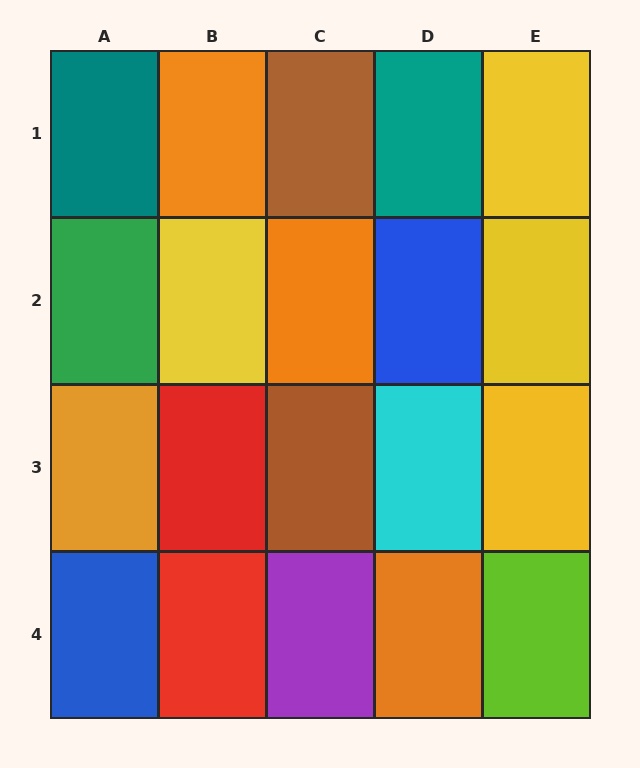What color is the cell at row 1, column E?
Yellow.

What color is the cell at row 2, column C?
Orange.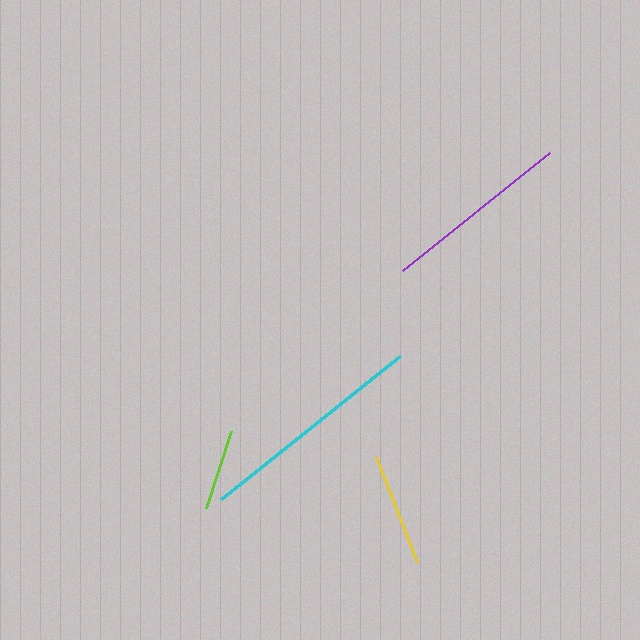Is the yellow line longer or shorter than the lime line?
The yellow line is longer than the lime line.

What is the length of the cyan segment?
The cyan segment is approximately 229 pixels long.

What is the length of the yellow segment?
The yellow segment is approximately 113 pixels long.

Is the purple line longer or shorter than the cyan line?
The cyan line is longer than the purple line.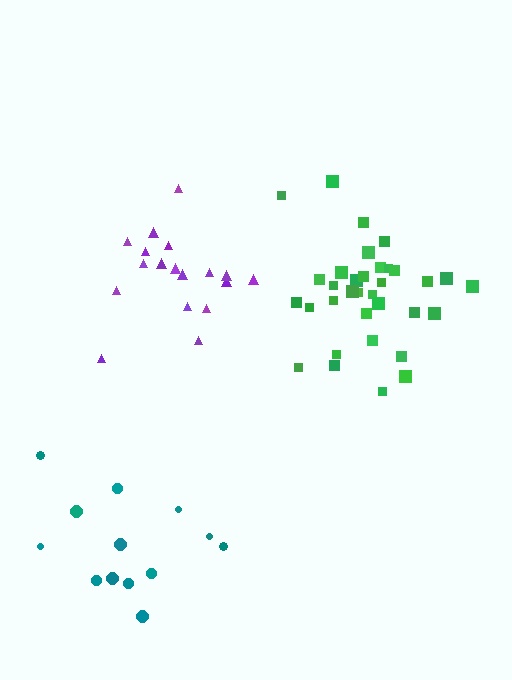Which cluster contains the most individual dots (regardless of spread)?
Green (34).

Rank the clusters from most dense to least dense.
green, purple, teal.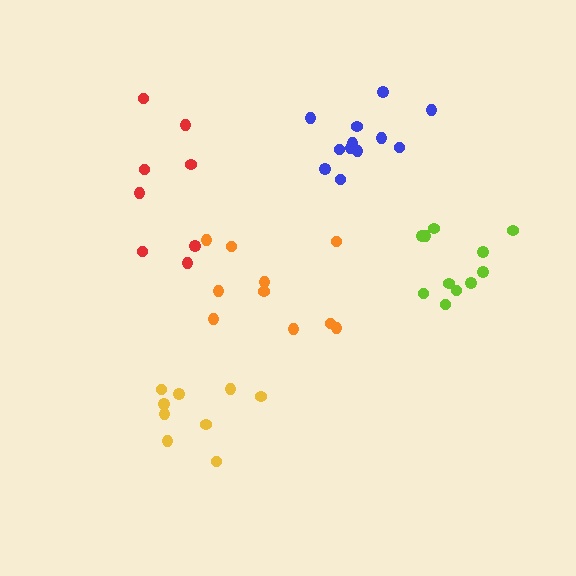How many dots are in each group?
Group 1: 9 dots, Group 2: 12 dots, Group 3: 8 dots, Group 4: 11 dots, Group 5: 10 dots (50 total).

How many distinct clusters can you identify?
There are 5 distinct clusters.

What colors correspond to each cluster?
The clusters are colored: yellow, blue, red, lime, orange.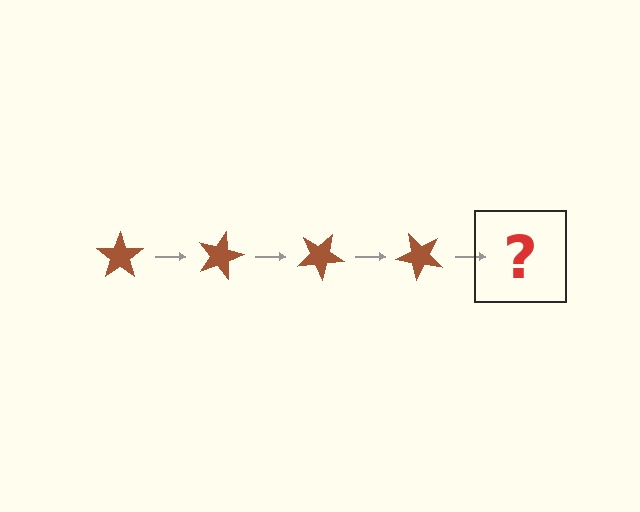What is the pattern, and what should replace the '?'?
The pattern is that the star rotates 15 degrees each step. The '?' should be a brown star rotated 60 degrees.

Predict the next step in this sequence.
The next step is a brown star rotated 60 degrees.